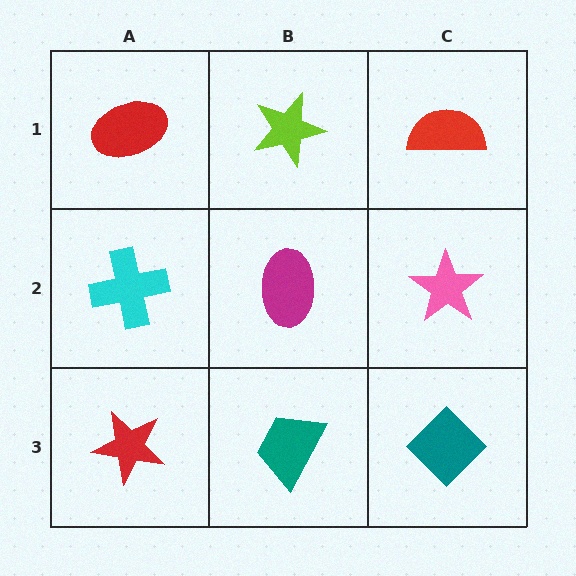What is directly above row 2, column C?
A red semicircle.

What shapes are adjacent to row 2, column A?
A red ellipse (row 1, column A), a red star (row 3, column A), a magenta ellipse (row 2, column B).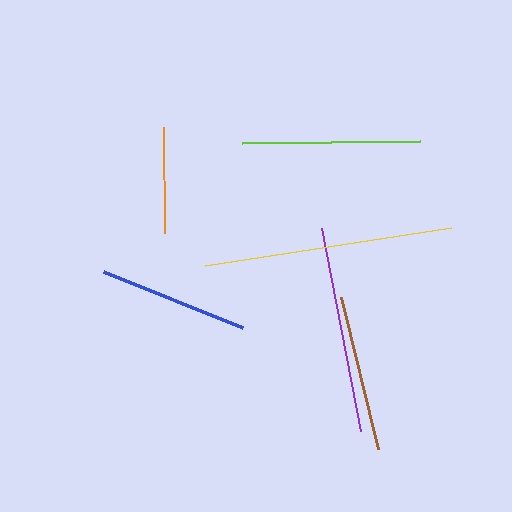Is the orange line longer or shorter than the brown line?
The brown line is longer than the orange line.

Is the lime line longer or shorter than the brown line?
The lime line is longer than the brown line.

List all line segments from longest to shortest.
From longest to shortest: yellow, purple, lime, brown, blue, orange.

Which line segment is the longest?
The yellow line is the longest at approximately 249 pixels.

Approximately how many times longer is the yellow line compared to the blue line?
The yellow line is approximately 1.7 times the length of the blue line.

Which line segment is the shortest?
The orange line is the shortest at approximately 106 pixels.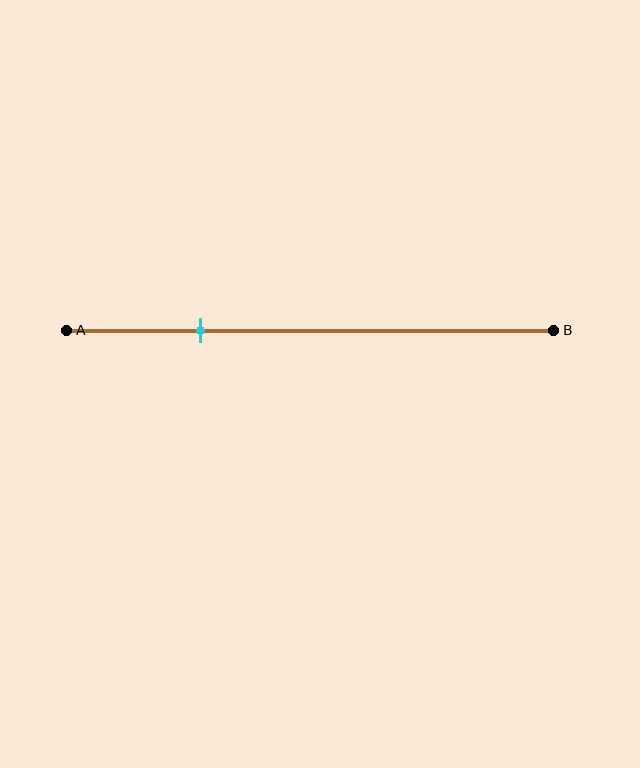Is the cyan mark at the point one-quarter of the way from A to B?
Yes, the mark is approximately at the one-quarter point.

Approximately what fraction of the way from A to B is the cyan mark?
The cyan mark is approximately 25% of the way from A to B.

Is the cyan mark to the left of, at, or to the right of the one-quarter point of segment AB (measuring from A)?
The cyan mark is approximately at the one-quarter point of segment AB.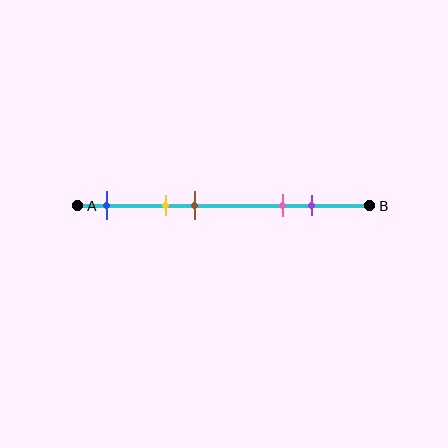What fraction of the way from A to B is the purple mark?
The purple mark is approximately 80% (0.8) of the way from A to B.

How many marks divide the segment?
There are 5 marks dividing the segment.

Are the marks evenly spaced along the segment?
No, the marks are not evenly spaced.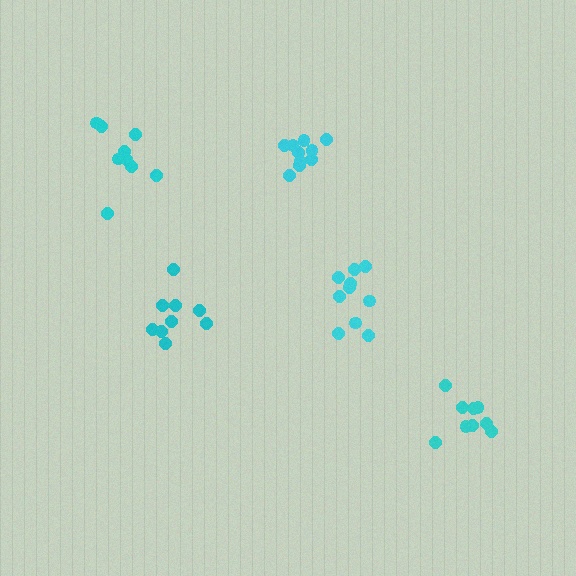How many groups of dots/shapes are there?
There are 5 groups.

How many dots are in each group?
Group 1: 9 dots, Group 2: 10 dots, Group 3: 9 dots, Group 4: 9 dots, Group 5: 10 dots (47 total).